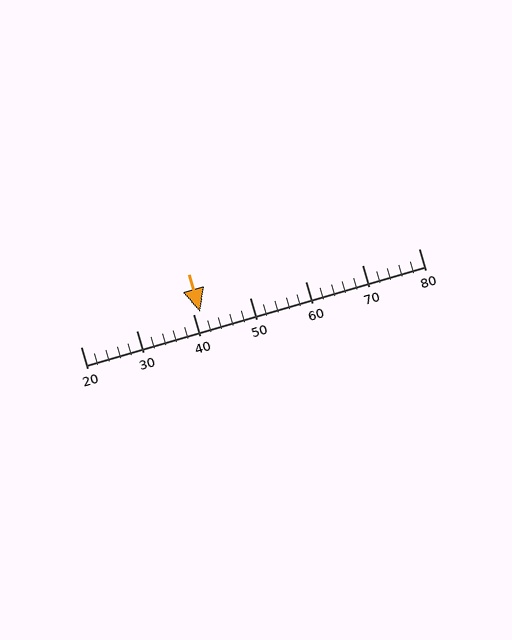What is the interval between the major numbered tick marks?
The major tick marks are spaced 10 units apart.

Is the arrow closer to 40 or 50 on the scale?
The arrow is closer to 40.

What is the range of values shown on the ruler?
The ruler shows values from 20 to 80.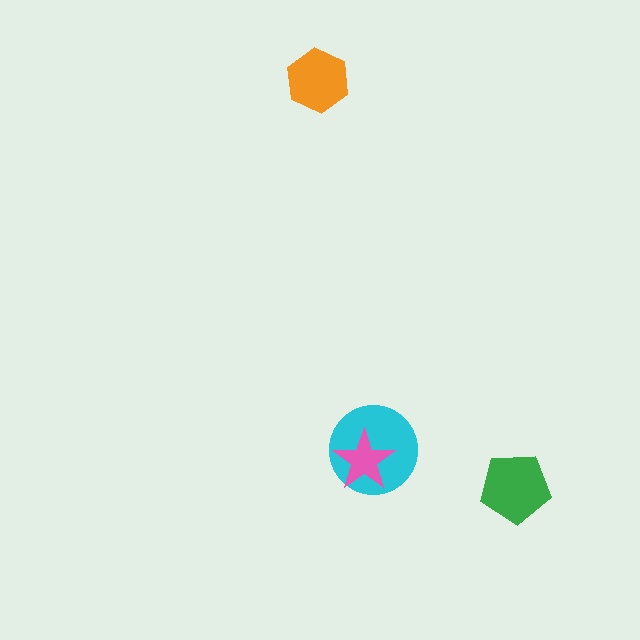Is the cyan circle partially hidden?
Yes, it is partially covered by another shape.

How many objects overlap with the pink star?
1 object overlaps with the pink star.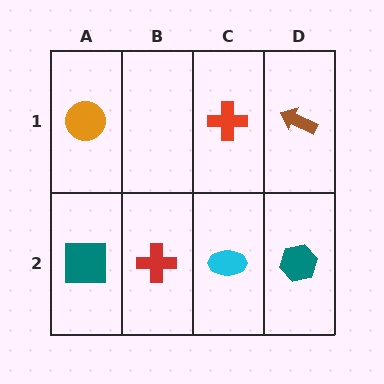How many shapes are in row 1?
3 shapes.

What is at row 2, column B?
A red cross.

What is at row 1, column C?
A red cross.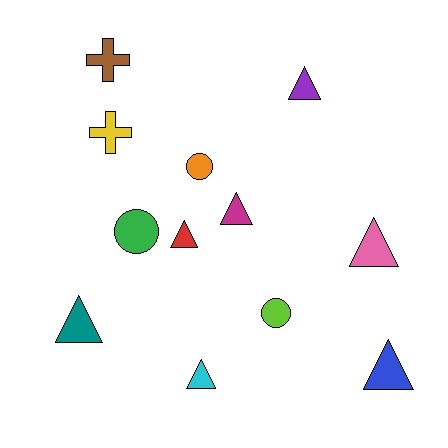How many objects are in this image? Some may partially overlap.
There are 12 objects.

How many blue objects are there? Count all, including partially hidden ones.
There is 1 blue object.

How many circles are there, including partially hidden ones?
There are 3 circles.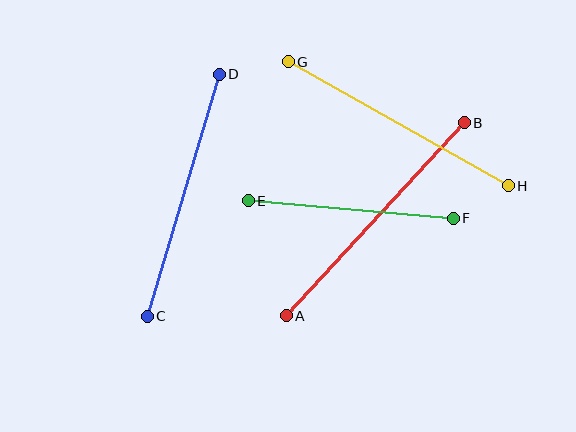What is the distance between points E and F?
The distance is approximately 206 pixels.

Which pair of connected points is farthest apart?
Points A and B are farthest apart.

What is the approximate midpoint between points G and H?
The midpoint is at approximately (398, 124) pixels.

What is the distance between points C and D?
The distance is approximately 252 pixels.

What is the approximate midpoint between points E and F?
The midpoint is at approximately (351, 209) pixels.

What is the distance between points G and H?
The distance is approximately 253 pixels.